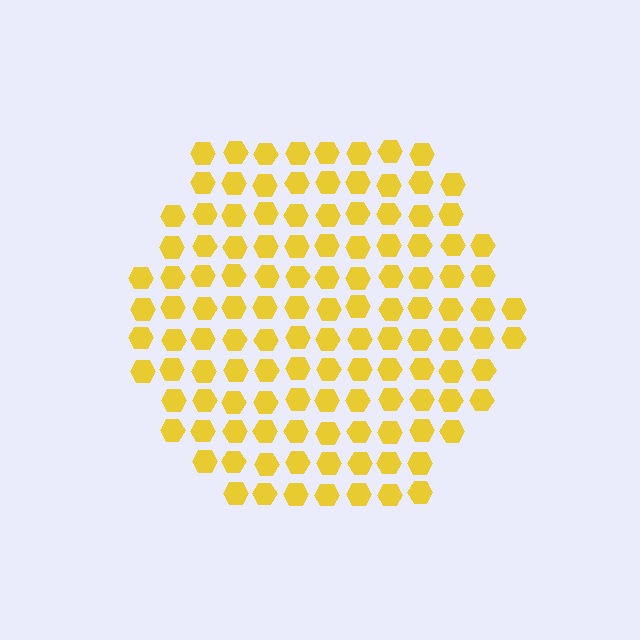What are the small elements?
The small elements are hexagons.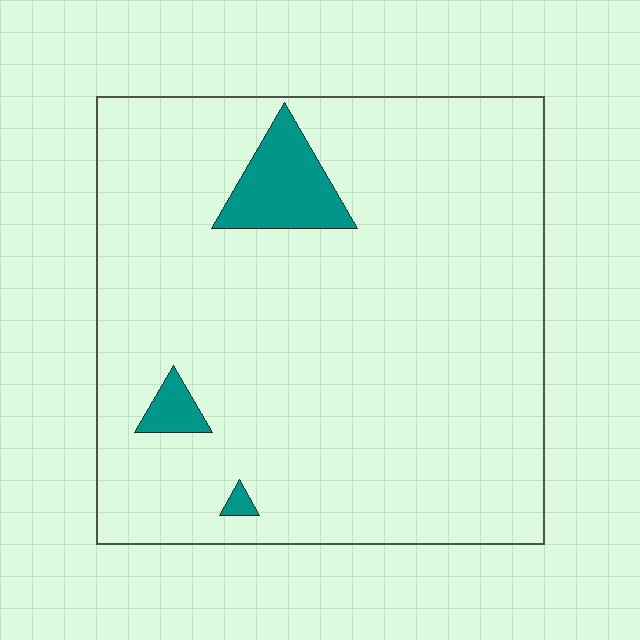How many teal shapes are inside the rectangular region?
3.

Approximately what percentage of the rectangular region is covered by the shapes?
Approximately 5%.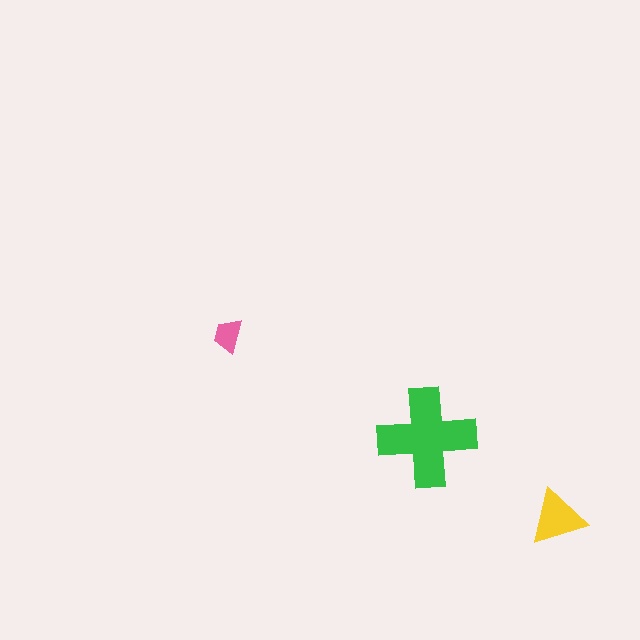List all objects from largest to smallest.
The green cross, the yellow triangle, the pink trapezoid.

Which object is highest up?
The pink trapezoid is topmost.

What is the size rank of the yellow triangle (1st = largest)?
2nd.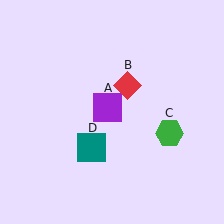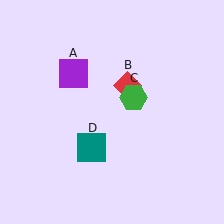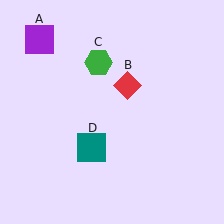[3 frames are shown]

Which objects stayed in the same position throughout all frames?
Red diamond (object B) and teal square (object D) remained stationary.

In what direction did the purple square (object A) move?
The purple square (object A) moved up and to the left.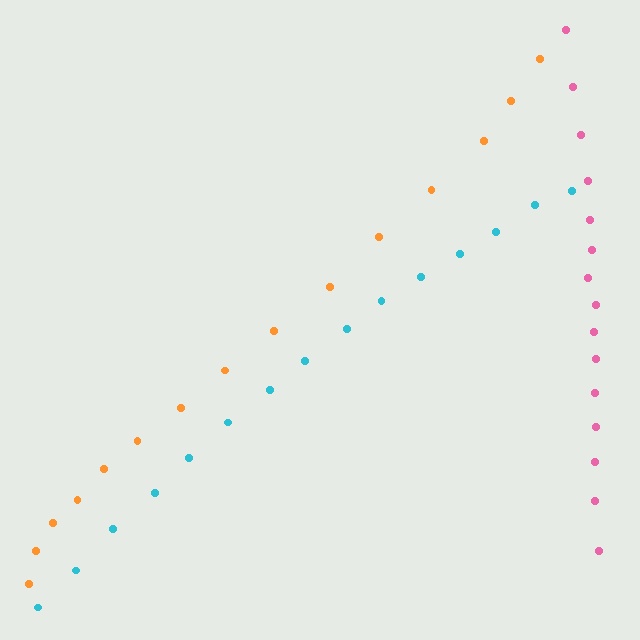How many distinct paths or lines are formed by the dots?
There are 3 distinct paths.